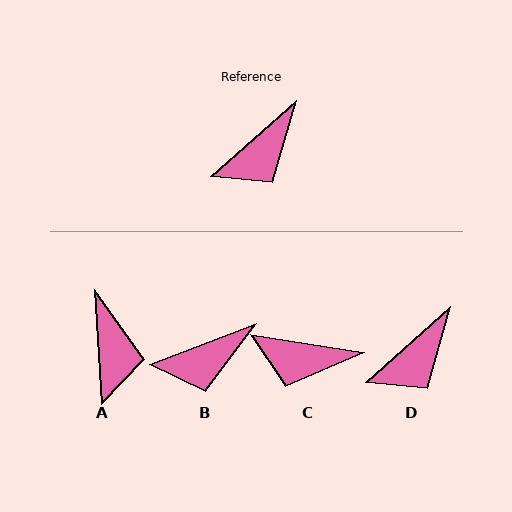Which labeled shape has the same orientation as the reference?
D.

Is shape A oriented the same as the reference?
No, it is off by about 52 degrees.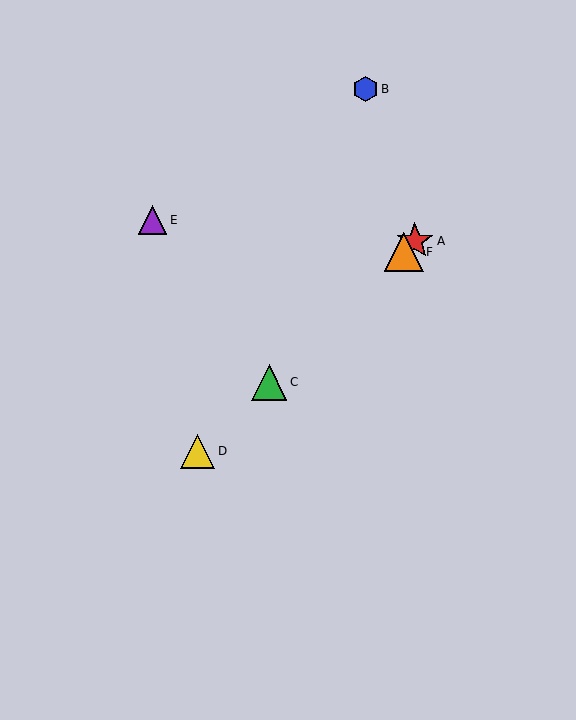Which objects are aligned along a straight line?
Objects A, C, D, F are aligned along a straight line.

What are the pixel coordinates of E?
Object E is at (152, 220).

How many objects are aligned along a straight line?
4 objects (A, C, D, F) are aligned along a straight line.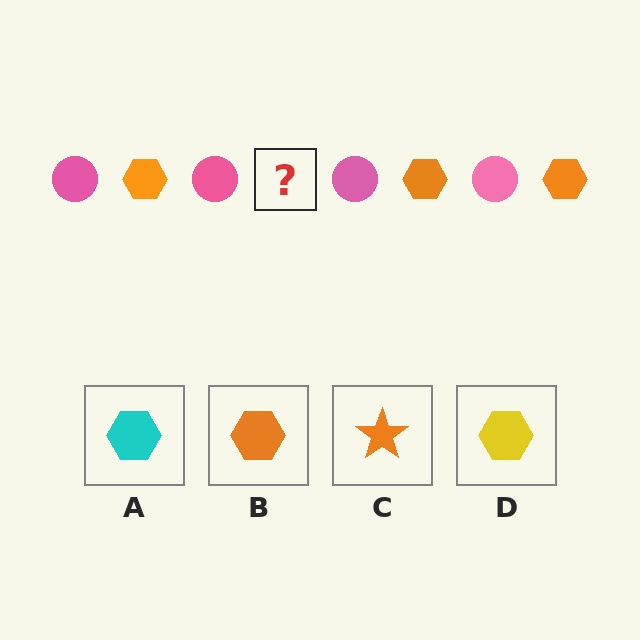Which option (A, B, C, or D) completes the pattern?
B.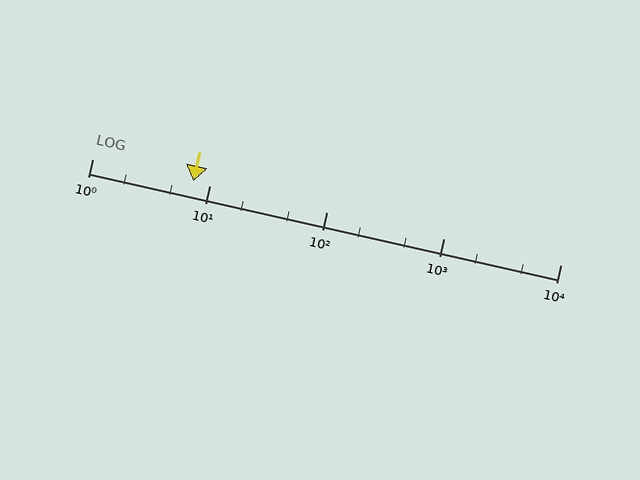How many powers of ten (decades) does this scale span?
The scale spans 4 decades, from 1 to 10000.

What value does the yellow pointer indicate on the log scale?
The pointer indicates approximately 7.3.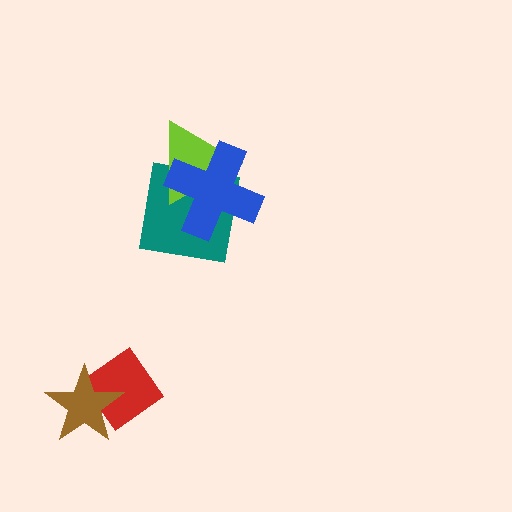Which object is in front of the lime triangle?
The blue cross is in front of the lime triangle.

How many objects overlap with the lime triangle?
2 objects overlap with the lime triangle.